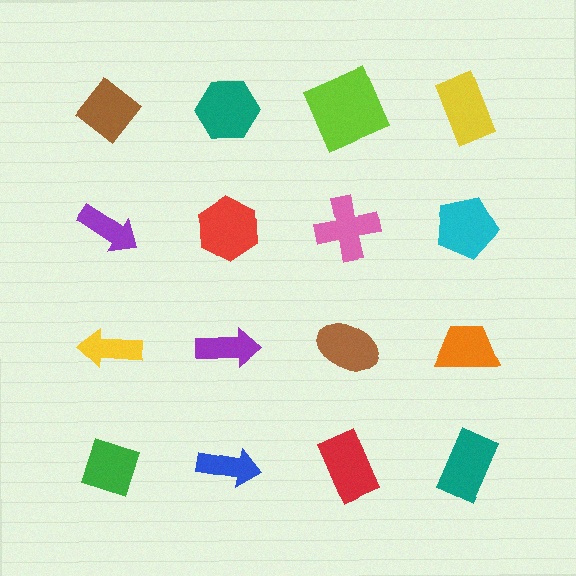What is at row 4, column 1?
A green diamond.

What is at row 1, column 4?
A yellow rectangle.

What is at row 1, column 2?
A teal hexagon.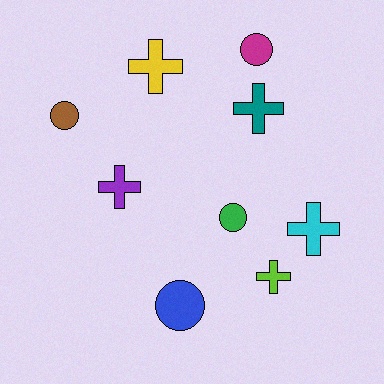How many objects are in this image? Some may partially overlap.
There are 9 objects.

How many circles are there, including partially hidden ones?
There are 4 circles.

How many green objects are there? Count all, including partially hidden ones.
There is 1 green object.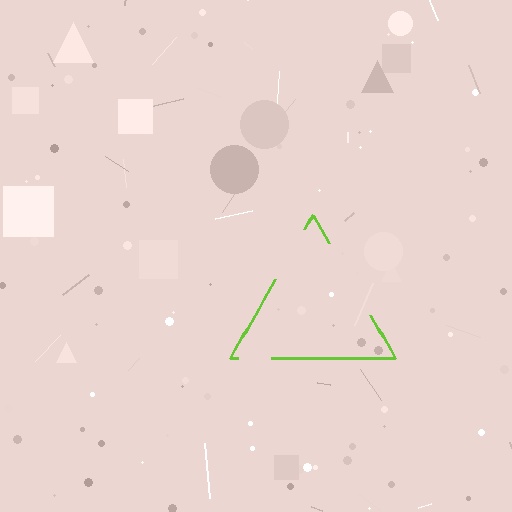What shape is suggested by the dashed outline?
The dashed outline suggests a triangle.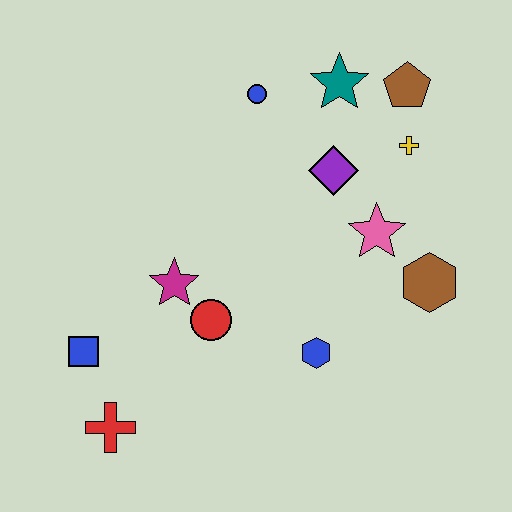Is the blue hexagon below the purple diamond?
Yes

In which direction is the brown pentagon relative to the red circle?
The brown pentagon is above the red circle.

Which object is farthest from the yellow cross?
The red cross is farthest from the yellow cross.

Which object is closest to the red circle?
The magenta star is closest to the red circle.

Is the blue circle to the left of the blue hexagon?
Yes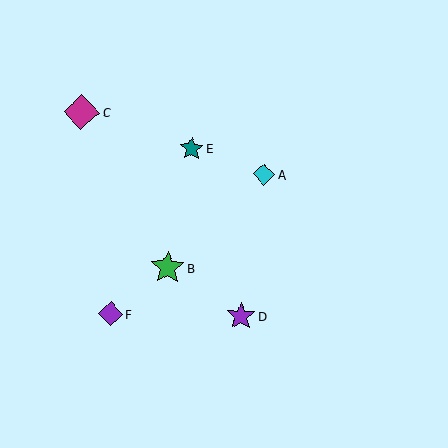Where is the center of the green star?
The center of the green star is at (168, 268).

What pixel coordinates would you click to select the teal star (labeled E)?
Click at (191, 149) to select the teal star E.